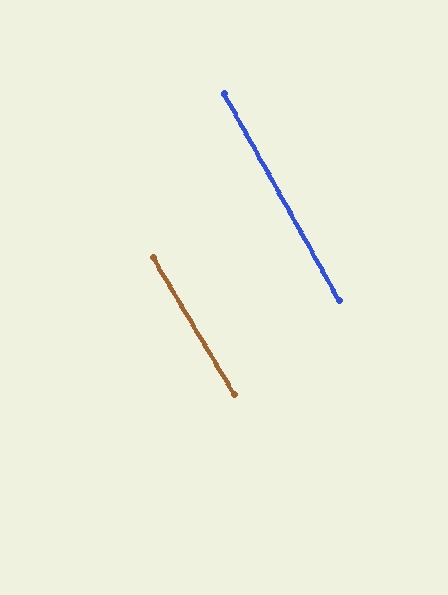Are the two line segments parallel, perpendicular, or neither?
Parallel — their directions differ by only 1.7°.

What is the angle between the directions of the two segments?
Approximately 2 degrees.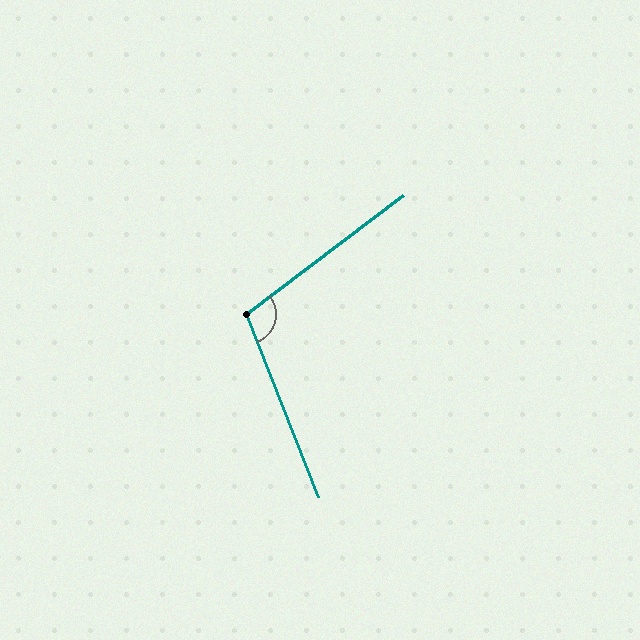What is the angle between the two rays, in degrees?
Approximately 106 degrees.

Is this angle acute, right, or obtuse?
It is obtuse.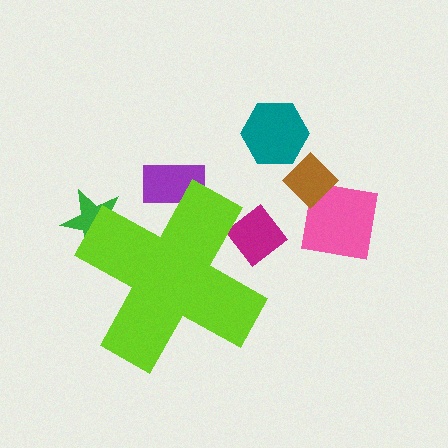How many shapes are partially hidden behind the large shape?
3 shapes are partially hidden.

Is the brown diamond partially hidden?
No, the brown diamond is fully visible.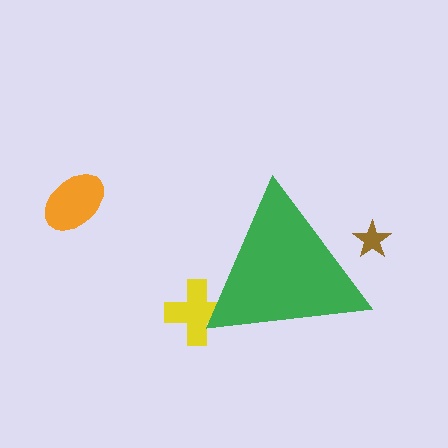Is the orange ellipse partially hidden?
No, the orange ellipse is fully visible.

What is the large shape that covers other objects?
A green triangle.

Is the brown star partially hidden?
Yes, the brown star is partially hidden behind the green triangle.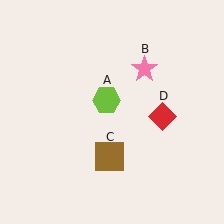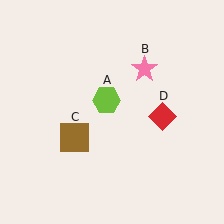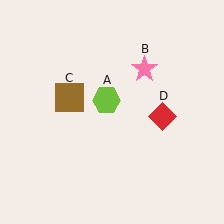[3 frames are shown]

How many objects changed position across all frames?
1 object changed position: brown square (object C).